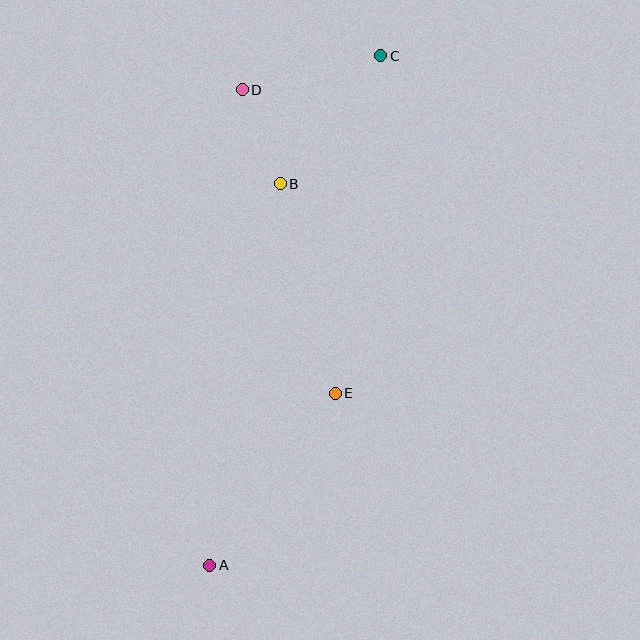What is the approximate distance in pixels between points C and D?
The distance between C and D is approximately 143 pixels.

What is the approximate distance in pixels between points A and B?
The distance between A and B is approximately 388 pixels.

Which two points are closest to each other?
Points B and D are closest to each other.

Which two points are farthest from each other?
Points A and C are farthest from each other.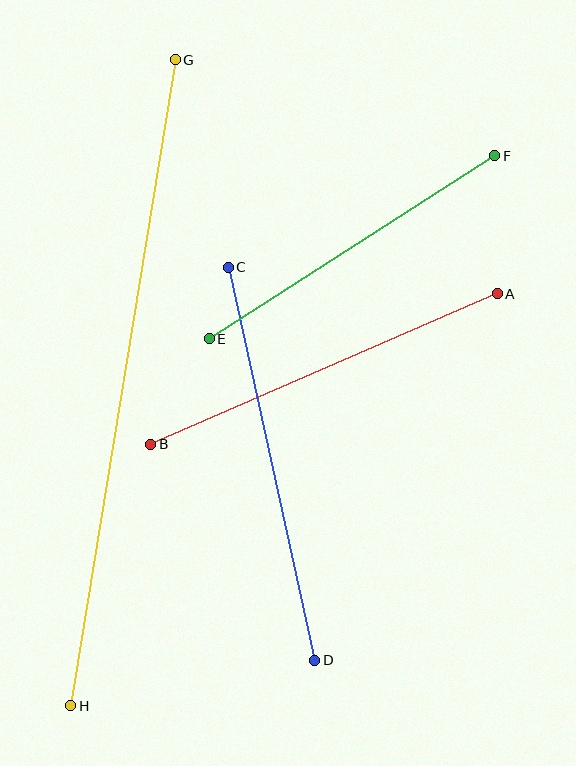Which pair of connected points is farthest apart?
Points G and H are farthest apart.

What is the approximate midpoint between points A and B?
The midpoint is at approximately (324, 369) pixels.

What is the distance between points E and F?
The distance is approximately 339 pixels.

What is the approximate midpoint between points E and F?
The midpoint is at approximately (352, 247) pixels.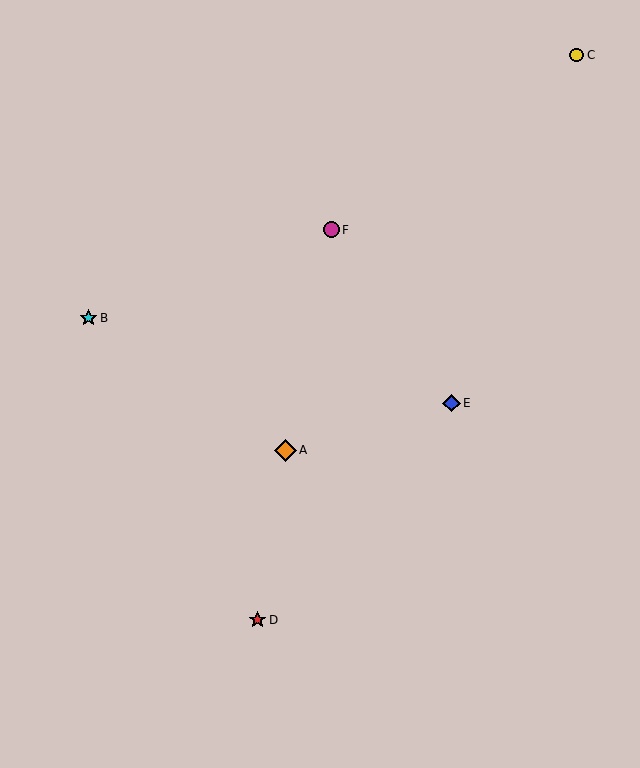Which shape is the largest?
The orange diamond (labeled A) is the largest.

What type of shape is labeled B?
Shape B is a cyan star.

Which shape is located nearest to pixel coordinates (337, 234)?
The magenta circle (labeled F) at (332, 230) is nearest to that location.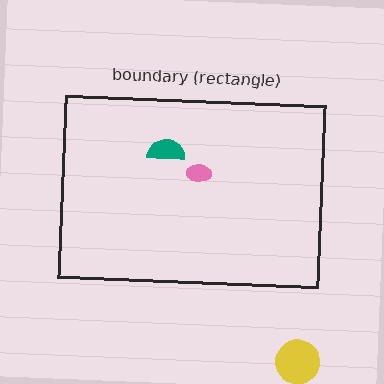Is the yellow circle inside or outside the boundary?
Outside.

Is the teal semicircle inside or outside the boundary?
Inside.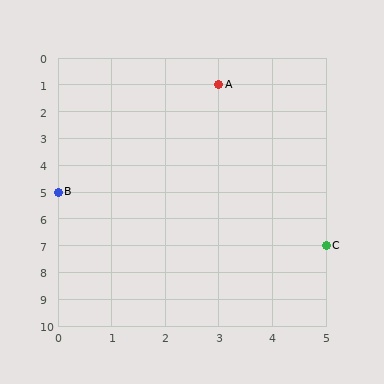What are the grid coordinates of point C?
Point C is at grid coordinates (5, 7).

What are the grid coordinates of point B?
Point B is at grid coordinates (0, 5).